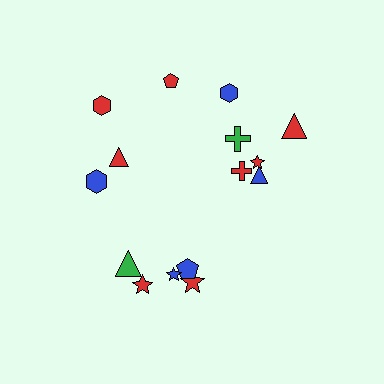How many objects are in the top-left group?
There are 4 objects.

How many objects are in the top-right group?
There are 6 objects.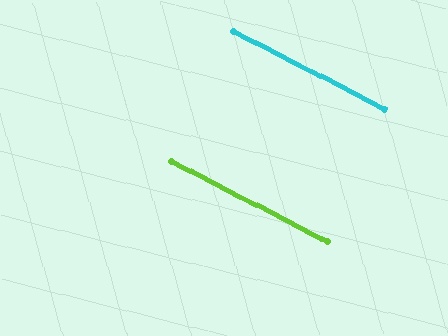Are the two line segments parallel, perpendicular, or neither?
Parallel — their directions differ by only 0.1°.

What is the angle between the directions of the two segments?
Approximately 0 degrees.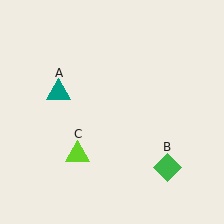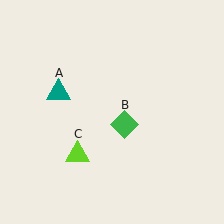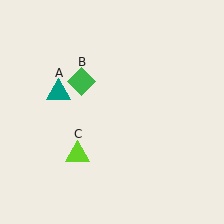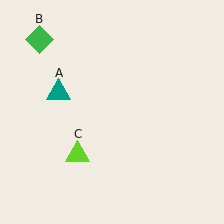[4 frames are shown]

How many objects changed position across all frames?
1 object changed position: green diamond (object B).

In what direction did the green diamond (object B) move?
The green diamond (object B) moved up and to the left.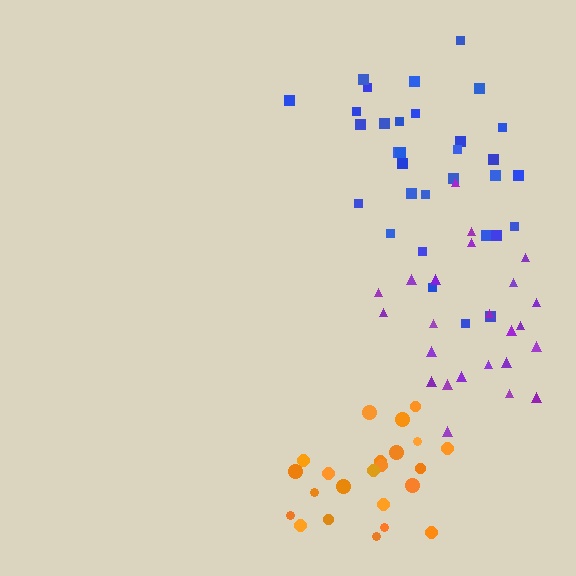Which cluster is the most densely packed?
Blue.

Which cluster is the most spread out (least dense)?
Orange.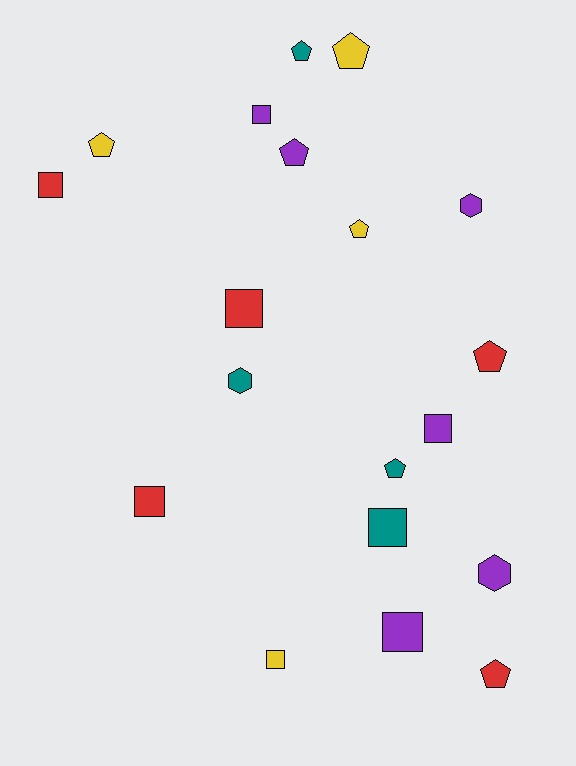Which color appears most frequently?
Purple, with 6 objects.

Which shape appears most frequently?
Square, with 8 objects.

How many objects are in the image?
There are 19 objects.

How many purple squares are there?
There are 3 purple squares.